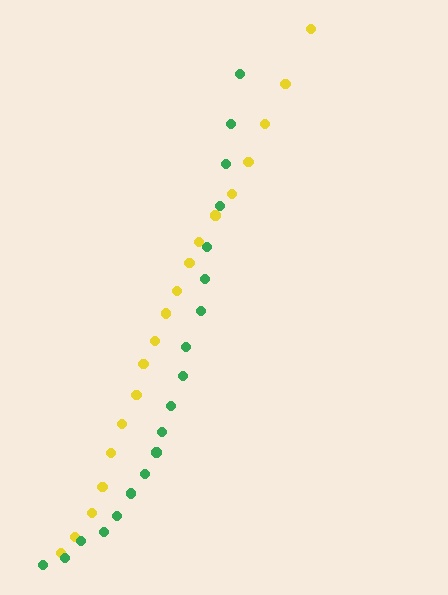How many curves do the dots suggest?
There are 2 distinct paths.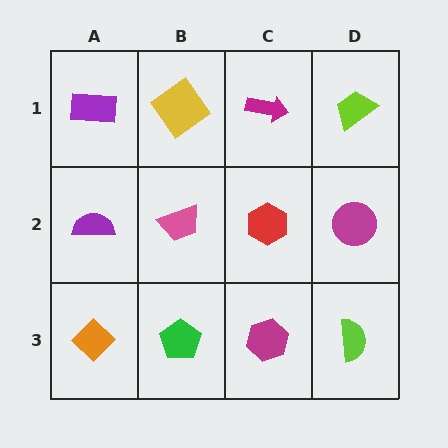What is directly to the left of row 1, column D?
A magenta arrow.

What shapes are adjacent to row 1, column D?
A magenta circle (row 2, column D), a magenta arrow (row 1, column C).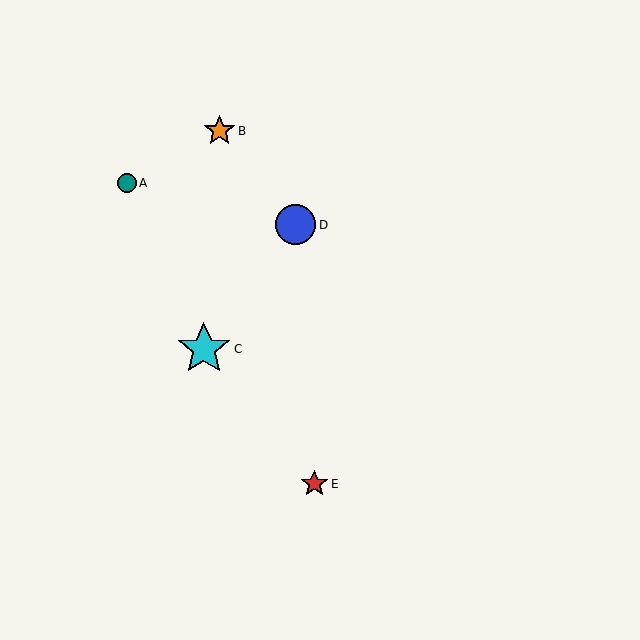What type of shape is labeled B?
Shape B is an orange star.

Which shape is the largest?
The cyan star (labeled C) is the largest.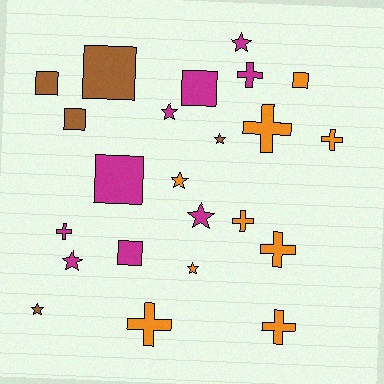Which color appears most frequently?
Orange, with 9 objects.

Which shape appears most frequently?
Cross, with 8 objects.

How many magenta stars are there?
There are 4 magenta stars.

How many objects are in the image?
There are 23 objects.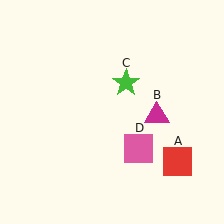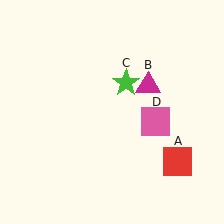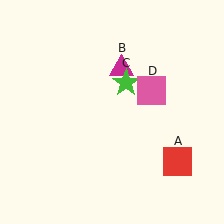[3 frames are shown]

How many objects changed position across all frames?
2 objects changed position: magenta triangle (object B), pink square (object D).